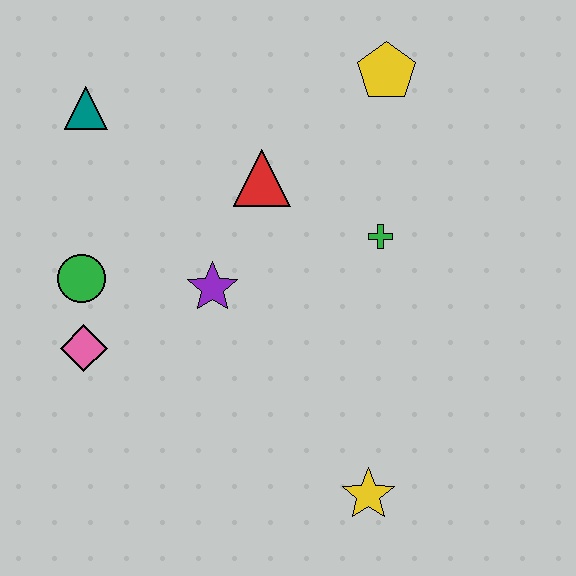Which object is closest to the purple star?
The red triangle is closest to the purple star.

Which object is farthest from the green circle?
The yellow pentagon is farthest from the green circle.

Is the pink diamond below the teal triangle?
Yes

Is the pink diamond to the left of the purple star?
Yes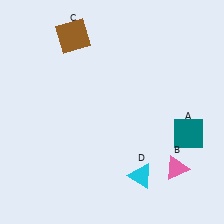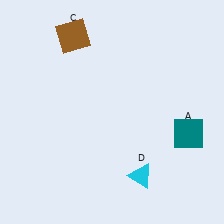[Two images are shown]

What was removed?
The pink triangle (B) was removed in Image 2.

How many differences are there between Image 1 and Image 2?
There is 1 difference between the two images.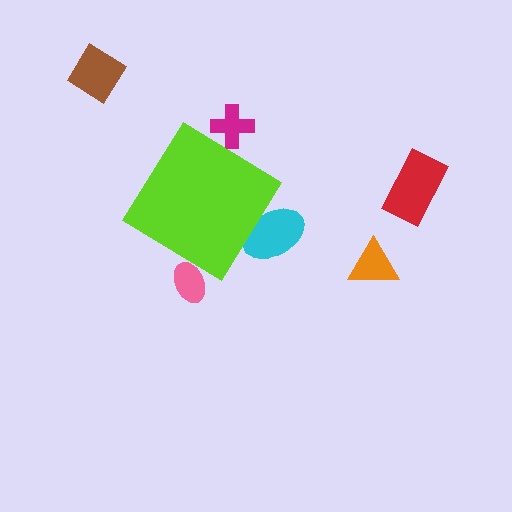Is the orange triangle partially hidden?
No, the orange triangle is fully visible.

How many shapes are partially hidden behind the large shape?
3 shapes are partially hidden.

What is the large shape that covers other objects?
A lime diamond.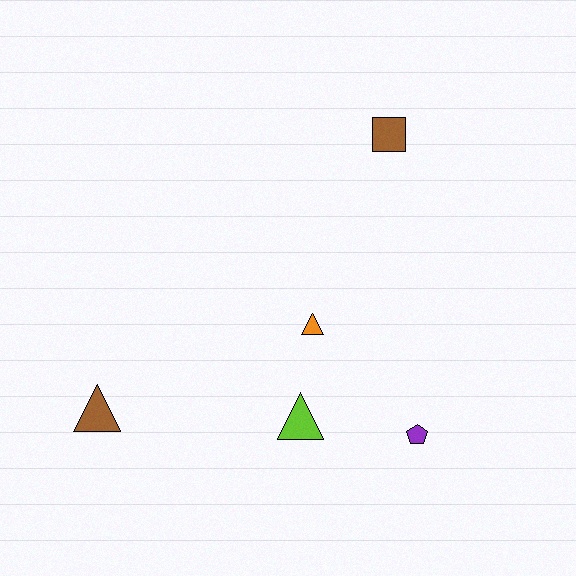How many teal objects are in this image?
There are no teal objects.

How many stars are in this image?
There are no stars.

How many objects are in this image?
There are 5 objects.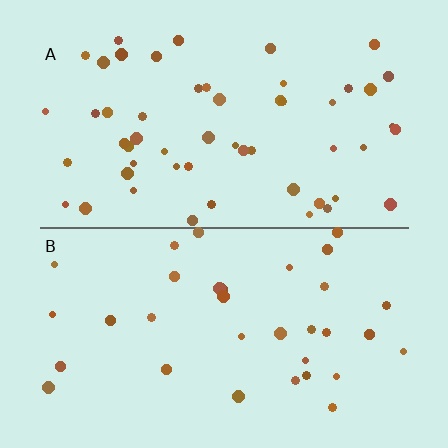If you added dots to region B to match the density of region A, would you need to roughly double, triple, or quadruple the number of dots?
Approximately double.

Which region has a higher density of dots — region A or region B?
A (the top).